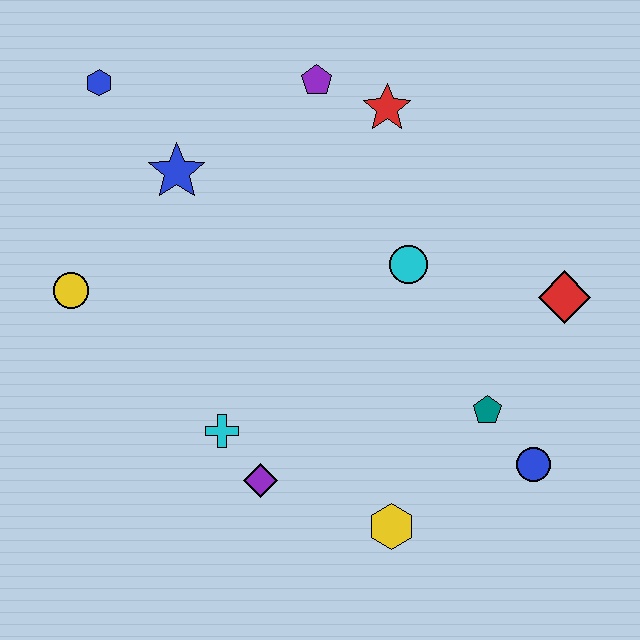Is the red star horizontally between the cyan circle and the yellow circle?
Yes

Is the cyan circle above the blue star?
No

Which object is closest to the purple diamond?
The cyan cross is closest to the purple diamond.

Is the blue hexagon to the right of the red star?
No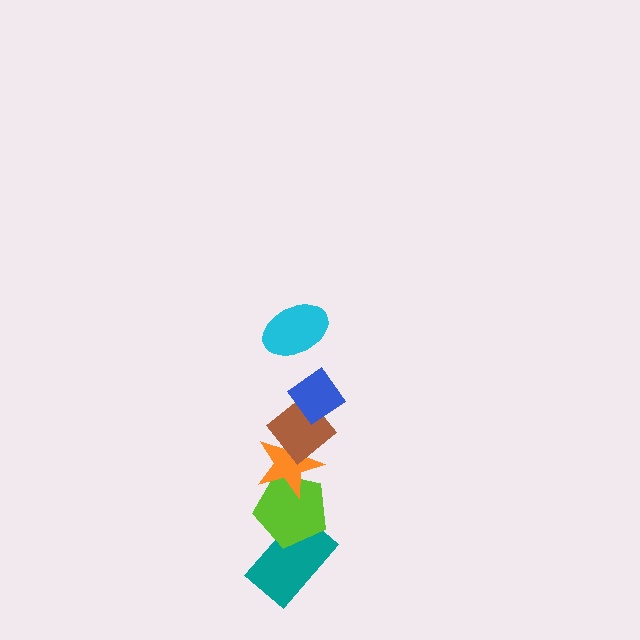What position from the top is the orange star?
The orange star is 4th from the top.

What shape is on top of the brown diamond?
The blue diamond is on top of the brown diamond.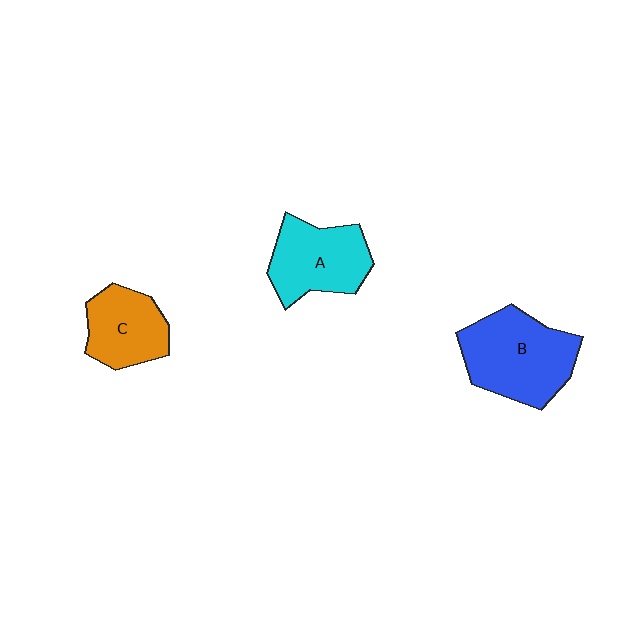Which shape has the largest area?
Shape B (blue).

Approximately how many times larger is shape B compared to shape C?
Approximately 1.5 times.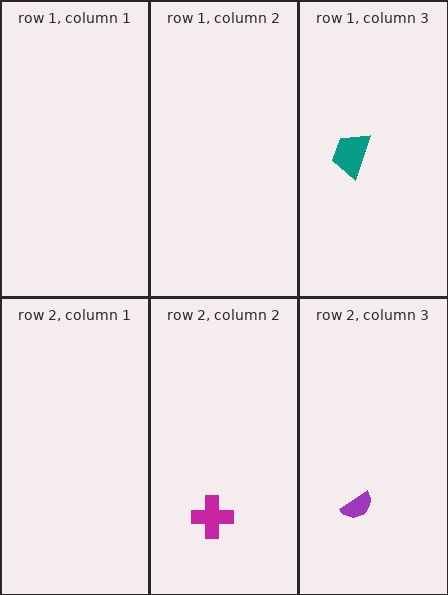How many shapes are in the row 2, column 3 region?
1.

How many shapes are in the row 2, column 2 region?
1.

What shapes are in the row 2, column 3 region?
The purple semicircle.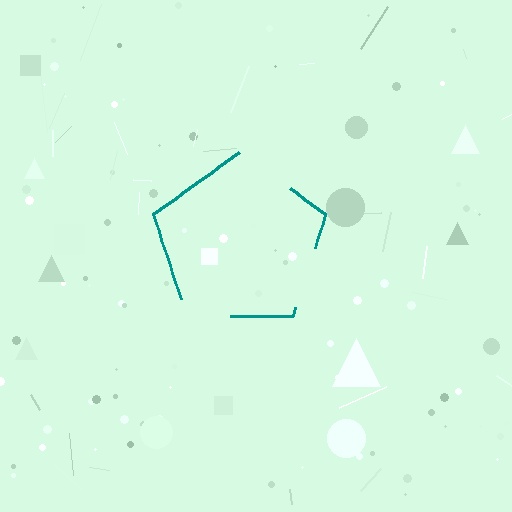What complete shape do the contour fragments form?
The contour fragments form a pentagon.